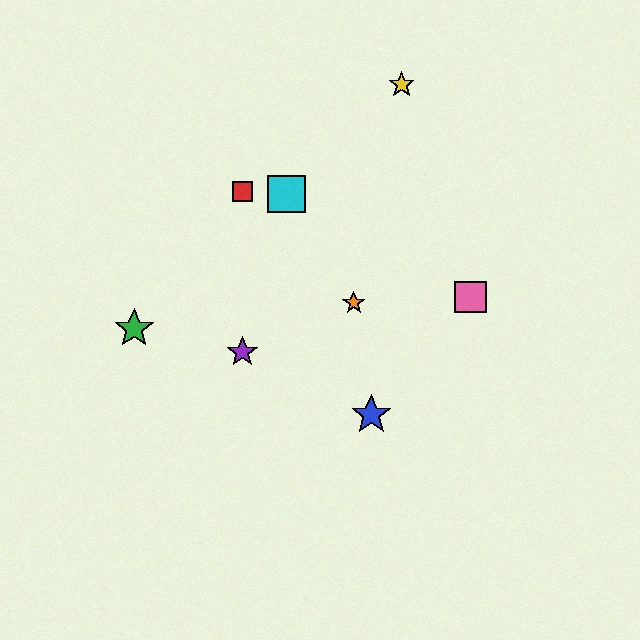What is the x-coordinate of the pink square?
The pink square is at x≈471.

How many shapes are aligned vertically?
2 shapes (the red square, the purple star) are aligned vertically.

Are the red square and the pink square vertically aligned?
No, the red square is at x≈242 and the pink square is at x≈471.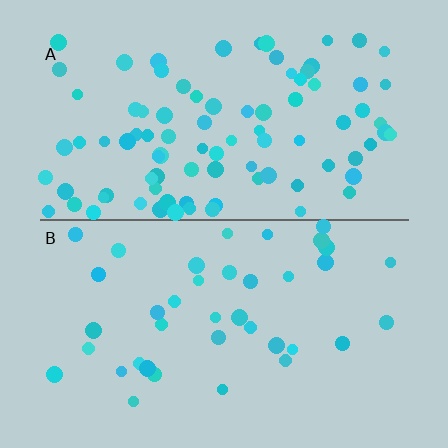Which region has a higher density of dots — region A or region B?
A (the top).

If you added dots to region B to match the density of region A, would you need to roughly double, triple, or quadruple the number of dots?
Approximately double.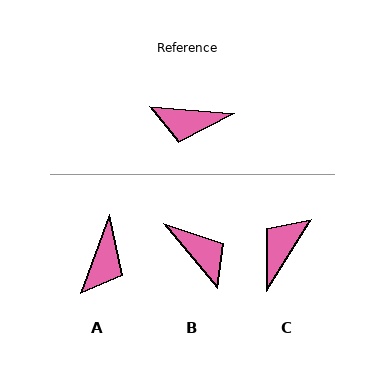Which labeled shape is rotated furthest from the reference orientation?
B, about 134 degrees away.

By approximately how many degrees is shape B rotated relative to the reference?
Approximately 134 degrees counter-clockwise.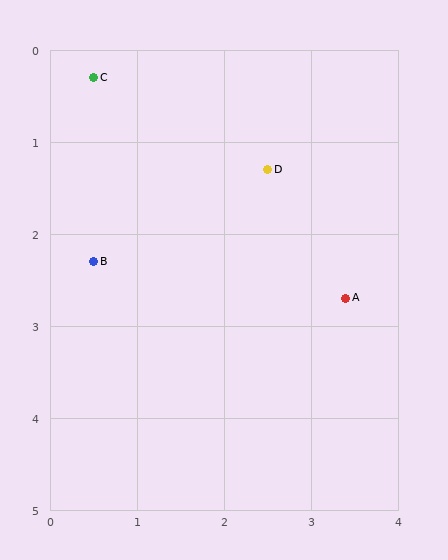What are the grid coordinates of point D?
Point D is at approximately (2.5, 1.3).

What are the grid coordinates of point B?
Point B is at approximately (0.5, 2.3).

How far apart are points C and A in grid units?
Points C and A are about 3.8 grid units apart.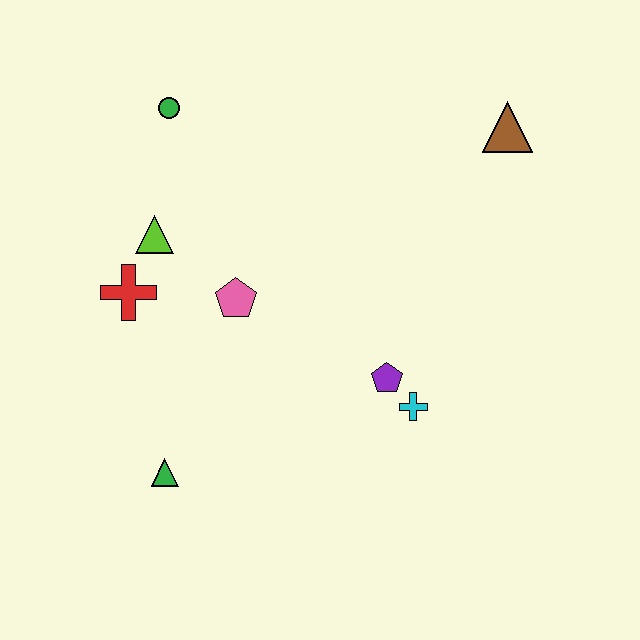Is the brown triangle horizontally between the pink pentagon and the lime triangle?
No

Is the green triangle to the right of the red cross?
Yes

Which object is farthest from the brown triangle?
The green triangle is farthest from the brown triangle.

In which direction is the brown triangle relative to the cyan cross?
The brown triangle is above the cyan cross.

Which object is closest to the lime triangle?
The red cross is closest to the lime triangle.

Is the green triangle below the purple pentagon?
Yes